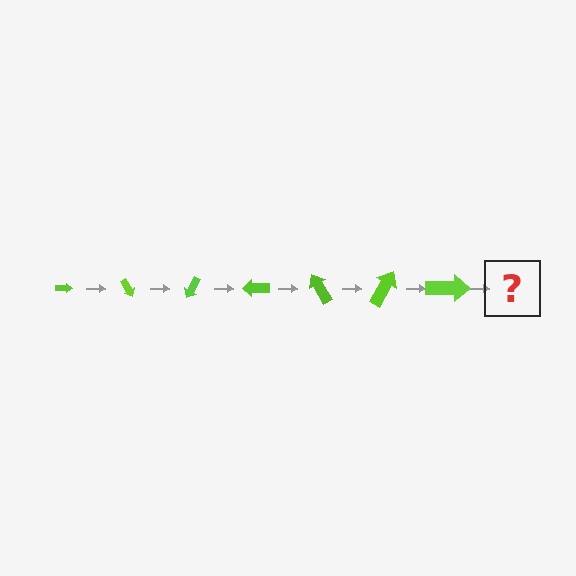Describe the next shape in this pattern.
It should be an arrow, larger than the previous one and rotated 420 degrees from the start.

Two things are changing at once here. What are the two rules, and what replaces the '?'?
The two rules are that the arrow grows larger each step and it rotates 60 degrees each step. The '?' should be an arrow, larger than the previous one and rotated 420 degrees from the start.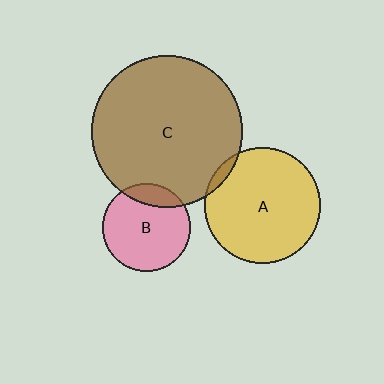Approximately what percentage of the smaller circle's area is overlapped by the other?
Approximately 5%.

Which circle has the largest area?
Circle C (brown).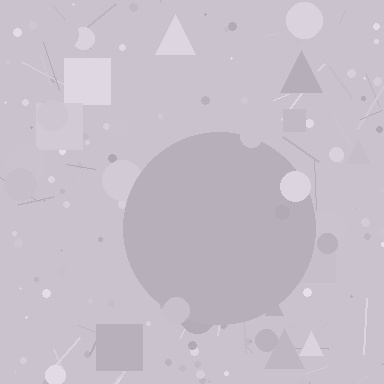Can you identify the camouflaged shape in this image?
The camouflaged shape is a circle.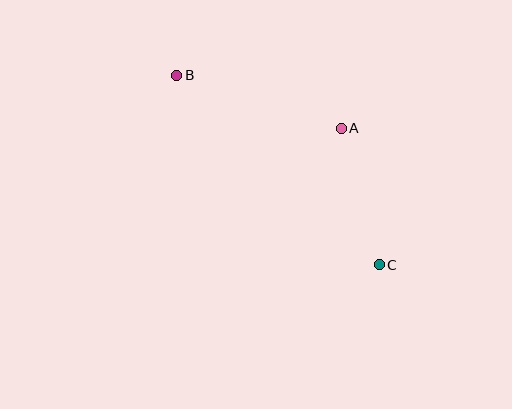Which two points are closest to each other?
Points A and C are closest to each other.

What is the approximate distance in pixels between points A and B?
The distance between A and B is approximately 173 pixels.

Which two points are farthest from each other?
Points B and C are farthest from each other.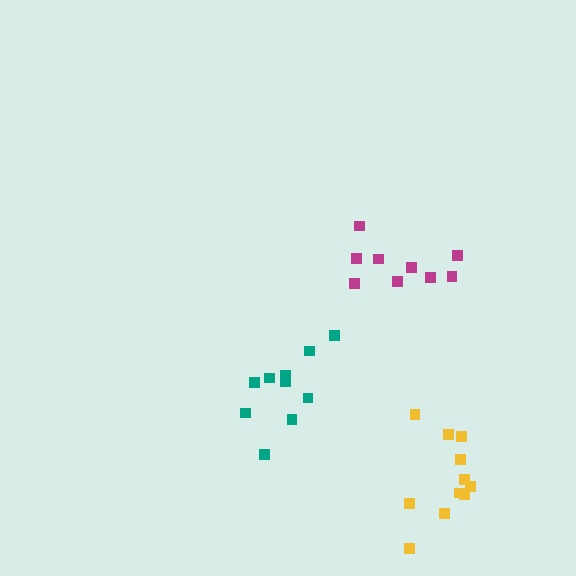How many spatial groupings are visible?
There are 3 spatial groupings.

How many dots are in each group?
Group 1: 9 dots, Group 2: 10 dots, Group 3: 11 dots (30 total).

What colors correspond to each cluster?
The clusters are colored: magenta, teal, yellow.